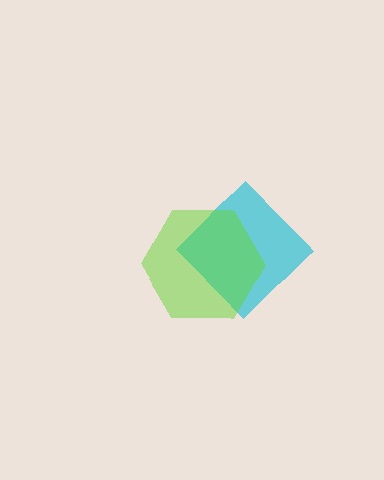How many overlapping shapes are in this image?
There are 2 overlapping shapes in the image.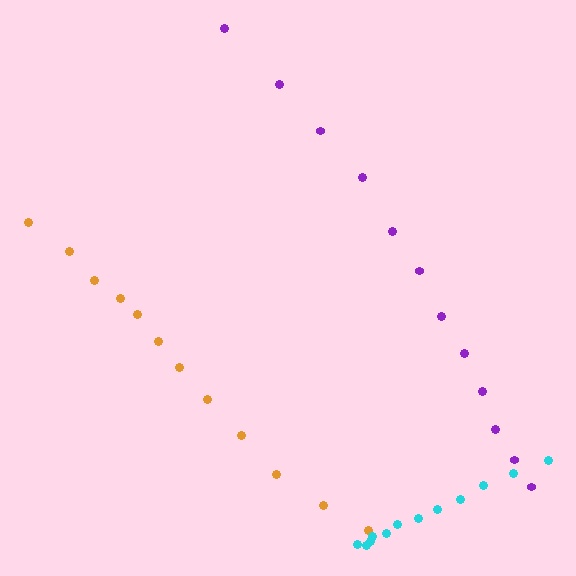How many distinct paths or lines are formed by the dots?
There are 3 distinct paths.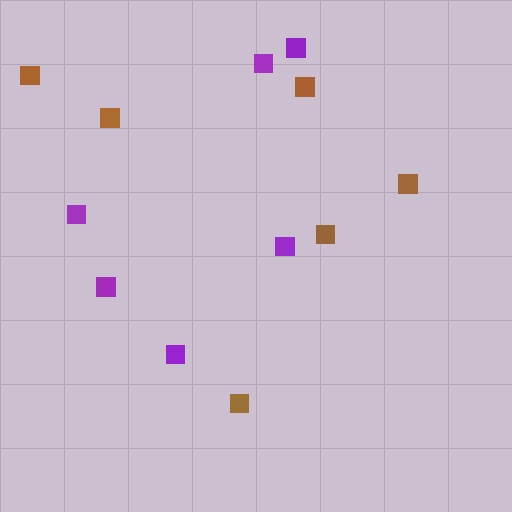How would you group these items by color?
There are 2 groups: one group of purple squares (6) and one group of brown squares (6).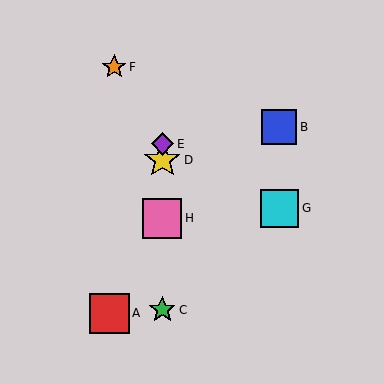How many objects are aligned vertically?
4 objects (C, D, E, H) are aligned vertically.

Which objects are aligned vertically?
Objects C, D, E, H are aligned vertically.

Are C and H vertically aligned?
Yes, both are at x≈162.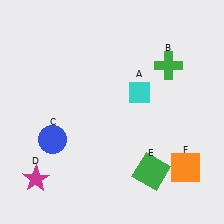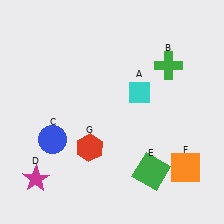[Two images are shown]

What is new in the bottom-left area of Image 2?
A red hexagon (G) was added in the bottom-left area of Image 2.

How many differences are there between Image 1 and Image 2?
There is 1 difference between the two images.